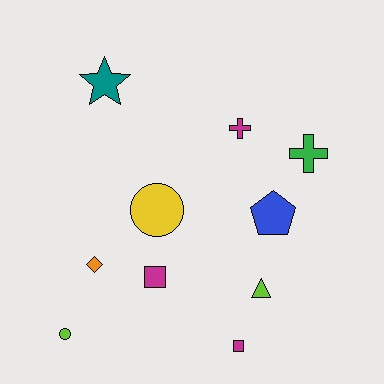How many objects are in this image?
There are 10 objects.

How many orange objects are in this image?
There is 1 orange object.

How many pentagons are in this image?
There is 1 pentagon.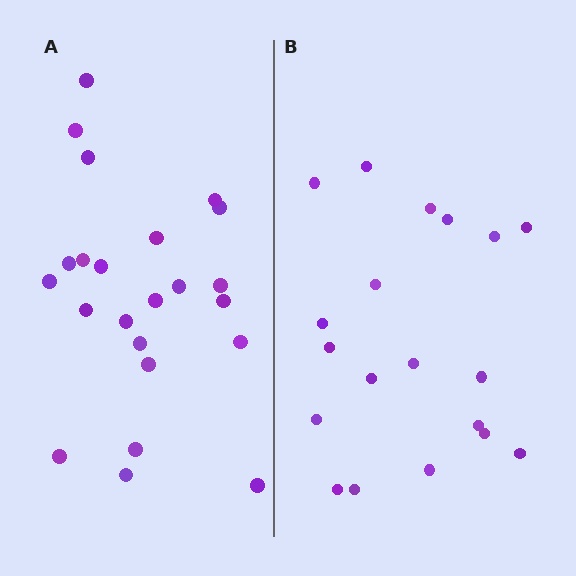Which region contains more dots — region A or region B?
Region A (the left region) has more dots.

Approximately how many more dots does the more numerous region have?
Region A has about 4 more dots than region B.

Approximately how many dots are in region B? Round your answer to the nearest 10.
About 20 dots. (The exact count is 19, which rounds to 20.)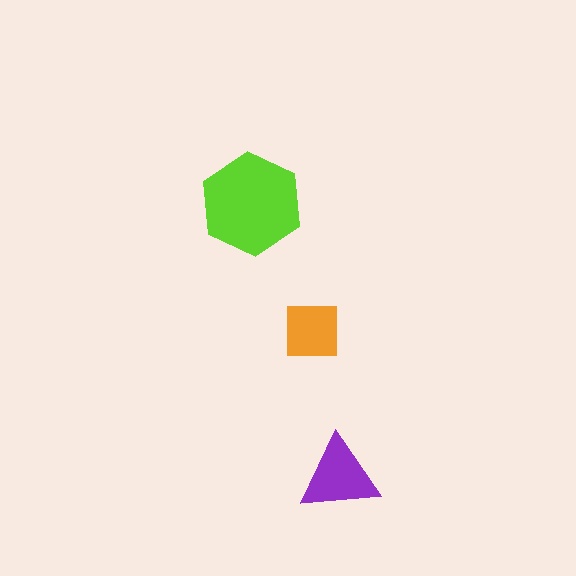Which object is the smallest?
The orange square.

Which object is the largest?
The lime hexagon.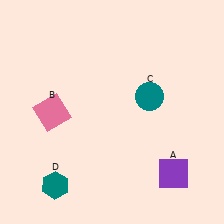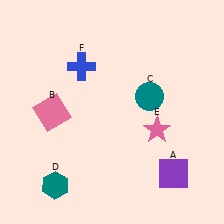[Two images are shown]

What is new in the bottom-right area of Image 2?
A pink star (E) was added in the bottom-right area of Image 2.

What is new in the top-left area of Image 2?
A blue cross (F) was added in the top-left area of Image 2.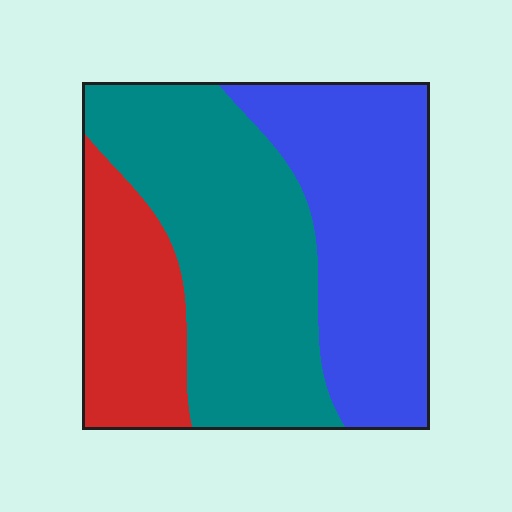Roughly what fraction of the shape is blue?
Blue takes up about three eighths (3/8) of the shape.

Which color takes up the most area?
Teal, at roughly 45%.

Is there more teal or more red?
Teal.